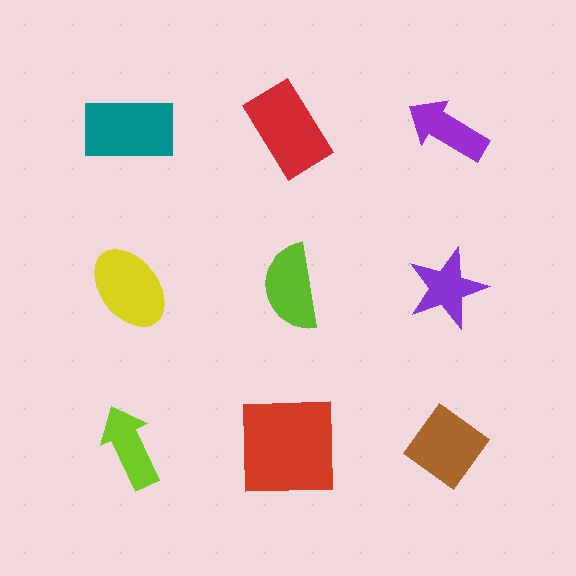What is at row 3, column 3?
A brown diamond.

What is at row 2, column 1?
A yellow ellipse.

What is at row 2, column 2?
A lime semicircle.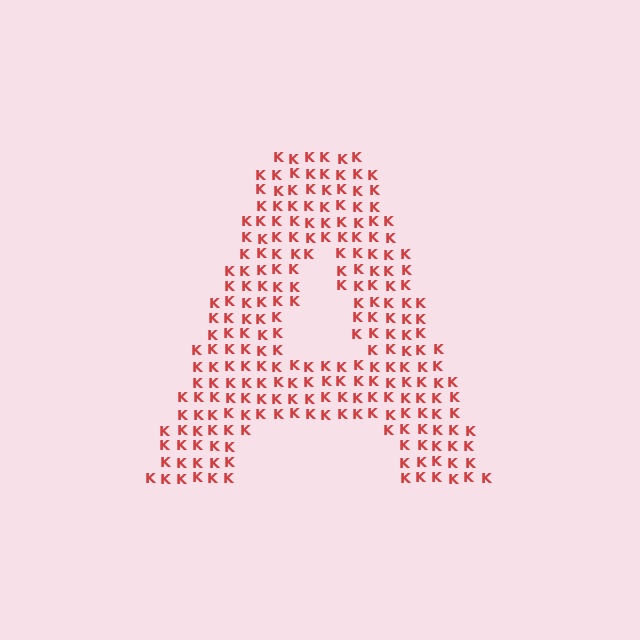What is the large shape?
The large shape is the letter A.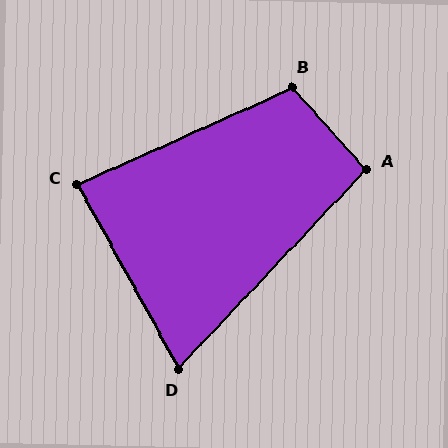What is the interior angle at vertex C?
Approximately 85 degrees (approximately right).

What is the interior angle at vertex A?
Approximately 95 degrees (approximately right).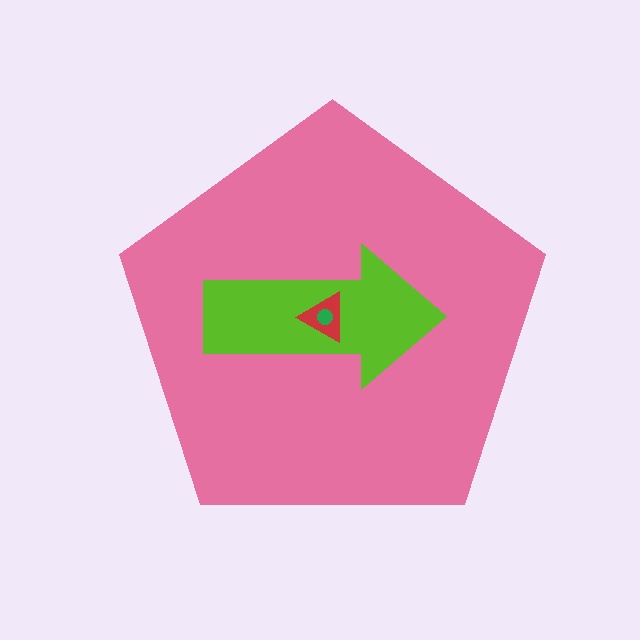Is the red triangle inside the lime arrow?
Yes.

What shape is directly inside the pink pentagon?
The lime arrow.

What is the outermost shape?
The pink pentagon.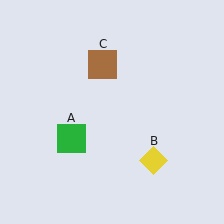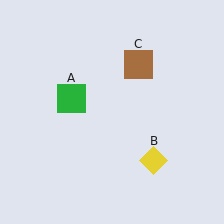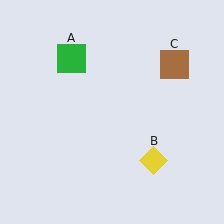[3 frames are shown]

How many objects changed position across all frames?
2 objects changed position: green square (object A), brown square (object C).